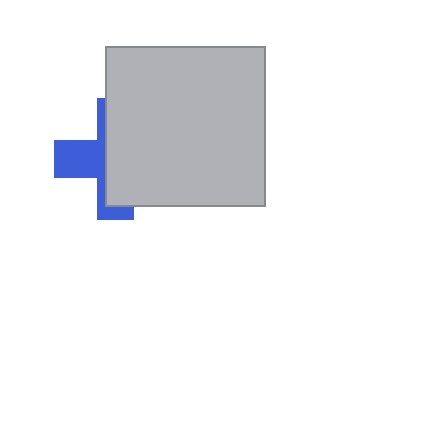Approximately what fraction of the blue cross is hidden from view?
Roughly 61% of the blue cross is hidden behind the light gray square.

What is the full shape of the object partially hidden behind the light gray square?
The partially hidden object is a blue cross.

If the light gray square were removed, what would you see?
You would see the complete blue cross.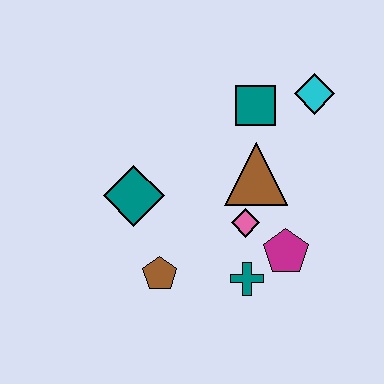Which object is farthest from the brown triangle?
The brown pentagon is farthest from the brown triangle.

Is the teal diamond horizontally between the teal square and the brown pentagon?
No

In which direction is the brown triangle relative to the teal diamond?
The brown triangle is to the right of the teal diamond.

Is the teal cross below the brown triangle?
Yes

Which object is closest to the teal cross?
The magenta pentagon is closest to the teal cross.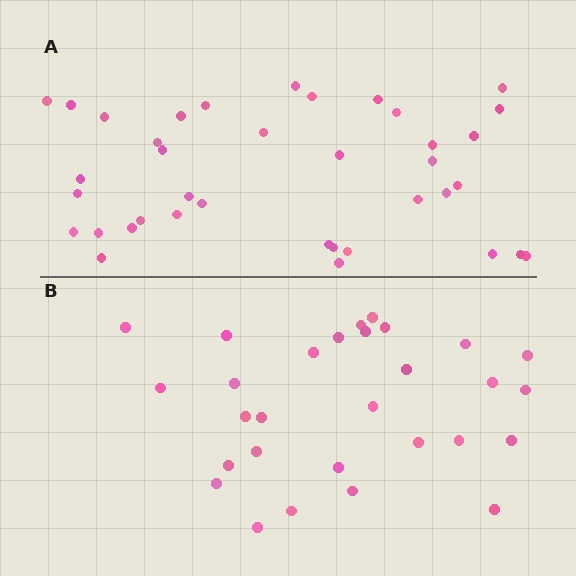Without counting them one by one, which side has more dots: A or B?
Region A (the top region) has more dots.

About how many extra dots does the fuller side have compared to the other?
Region A has roughly 8 or so more dots than region B.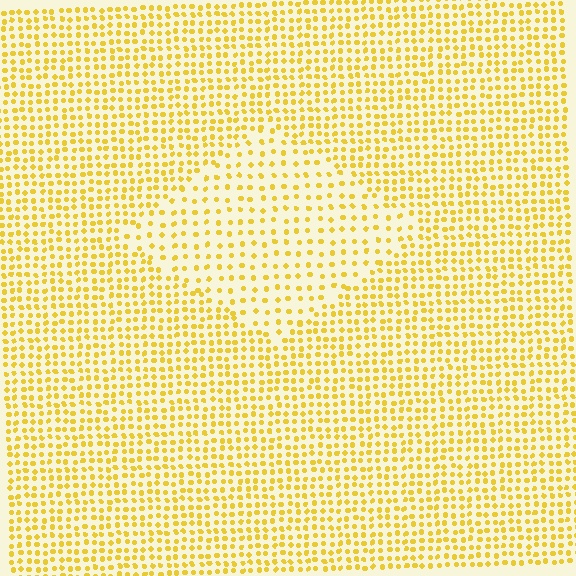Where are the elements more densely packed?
The elements are more densely packed outside the diamond boundary.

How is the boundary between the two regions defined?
The boundary is defined by a change in element density (approximately 1.9x ratio). All elements are the same color, size, and shape.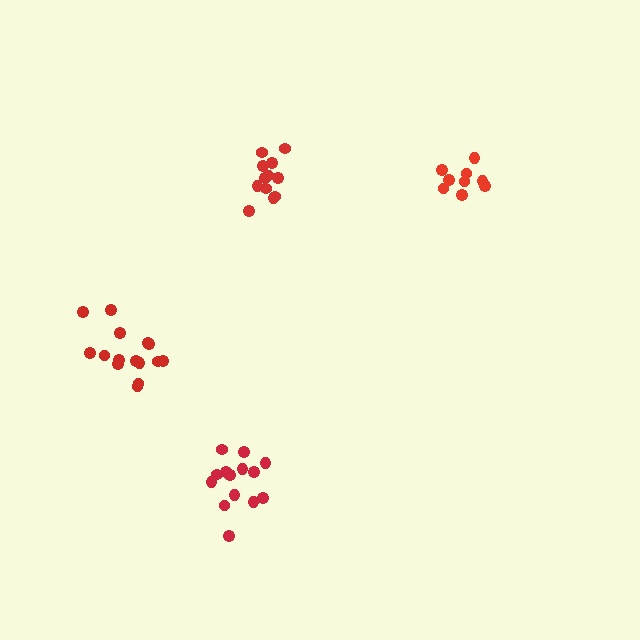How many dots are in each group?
Group 1: 12 dots, Group 2: 9 dots, Group 3: 15 dots, Group 4: 14 dots (50 total).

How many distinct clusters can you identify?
There are 4 distinct clusters.